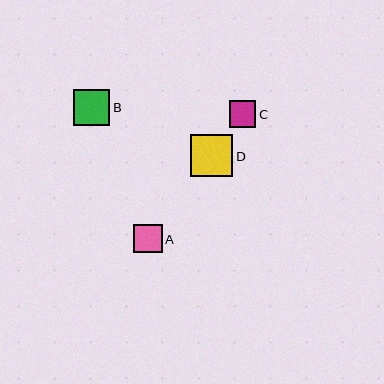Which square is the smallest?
Square C is the smallest with a size of approximately 26 pixels.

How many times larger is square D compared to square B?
Square D is approximately 1.2 times the size of square B.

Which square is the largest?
Square D is the largest with a size of approximately 42 pixels.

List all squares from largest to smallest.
From largest to smallest: D, B, A, C.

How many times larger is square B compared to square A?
Square B is approximately 1.3 times the size of square A.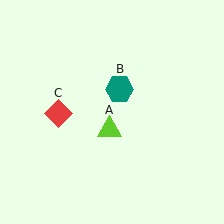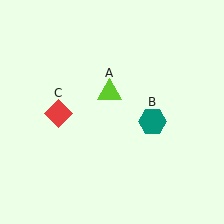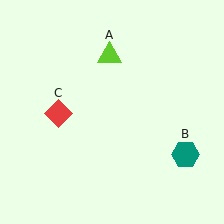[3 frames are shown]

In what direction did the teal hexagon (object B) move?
The teal hexagon (object B) moved down and to the right.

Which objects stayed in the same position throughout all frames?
Red diamond (object C) remained stationary.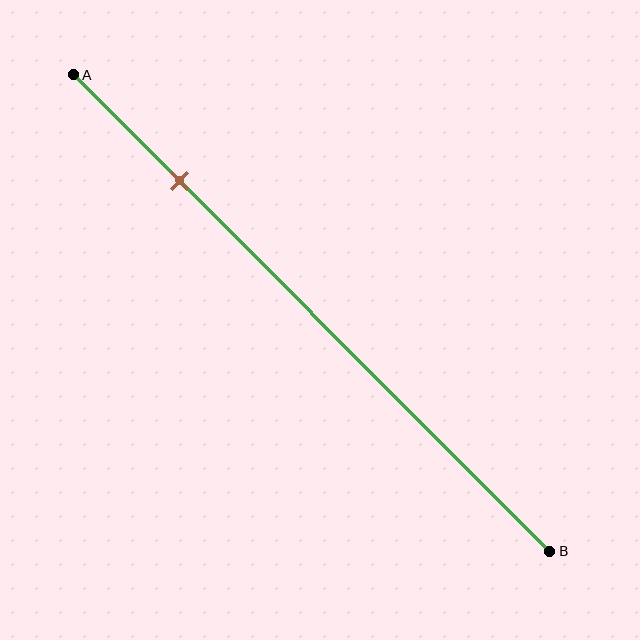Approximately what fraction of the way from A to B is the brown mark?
The brown mark is approximately 20% of the way from A to B.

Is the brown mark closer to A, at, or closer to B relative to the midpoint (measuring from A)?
The brown mark is closer to point A than the midpoint of segment AB.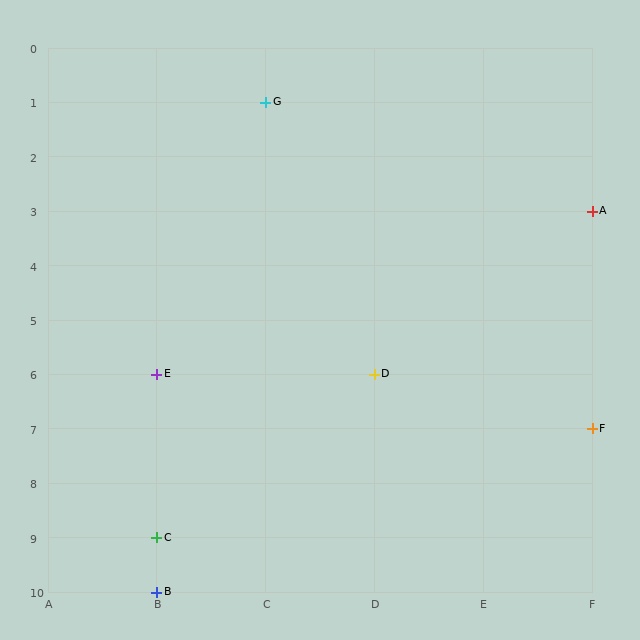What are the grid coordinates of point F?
Point F is at grid coordinates (F, 7).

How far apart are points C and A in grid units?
Points C and A are 4 columns and 6 rows apart (about 7.2 grid units diagonally).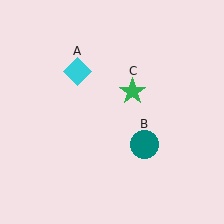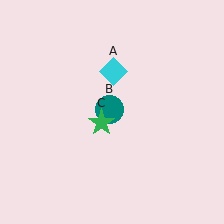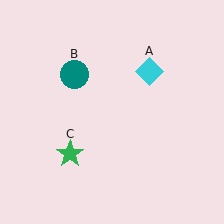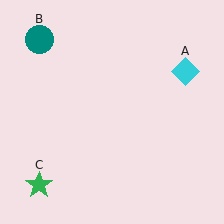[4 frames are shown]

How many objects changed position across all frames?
3 objects changed position: cyan diamond (object A), teal circle (object B), green star (object C).